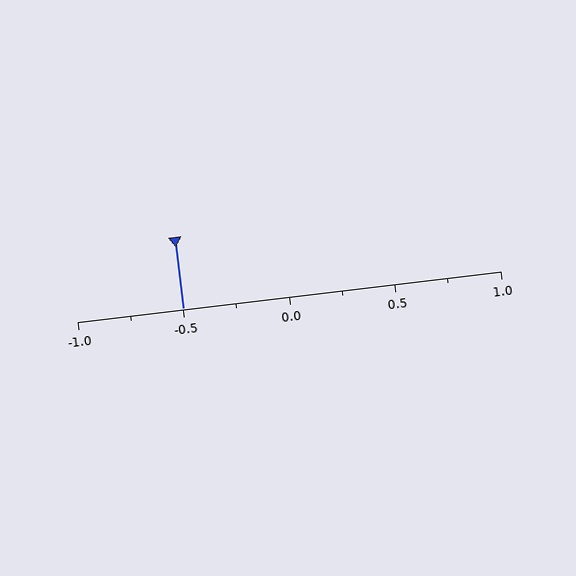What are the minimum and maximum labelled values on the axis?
The axis runs from -1.0 to 1.0.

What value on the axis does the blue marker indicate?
The marker indicates approximately -0.5.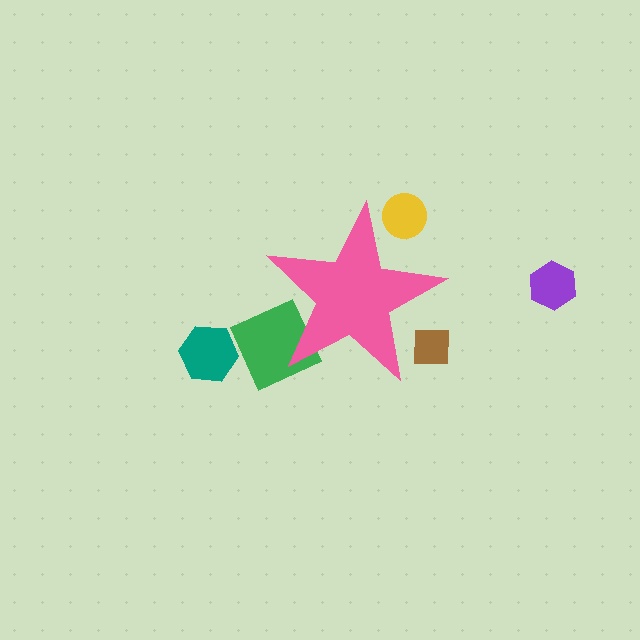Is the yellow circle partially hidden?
Yes, the yellow circle is partially hidden behind the pink star.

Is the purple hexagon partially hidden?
No, the purple hexagon is fully visible.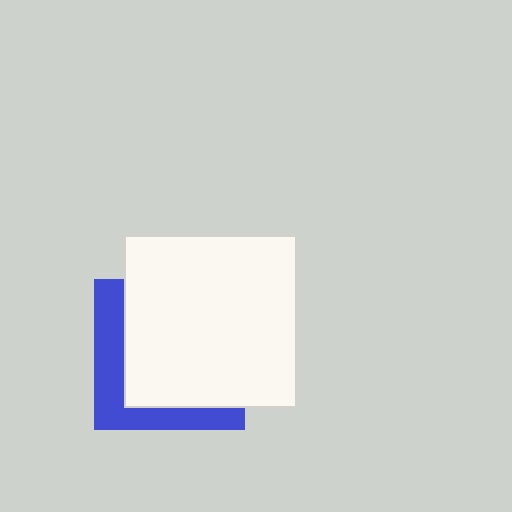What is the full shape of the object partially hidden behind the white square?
The partially hidden object is a blue square.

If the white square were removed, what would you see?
You would see the complete blue square.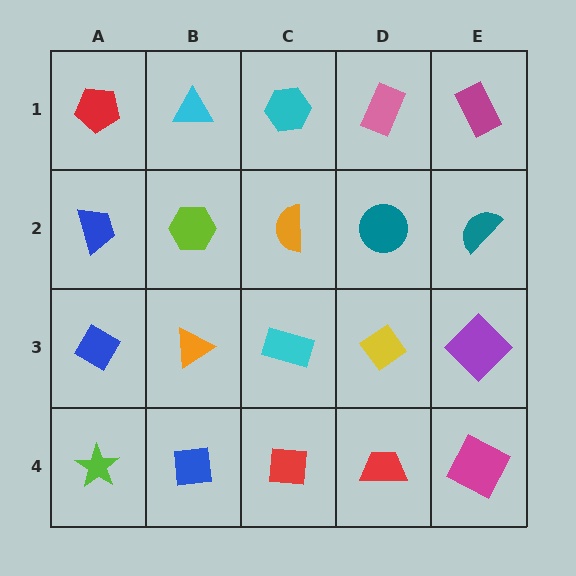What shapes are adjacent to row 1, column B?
A lime hexagon (row 2, column B), a red pentagon (row 1, column A), a cyan hexagon (row 1, column C).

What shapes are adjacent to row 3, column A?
A blue trapezoid (row 2, column A), a lime star (row 4, column A), an orange triangle (row 3, column B).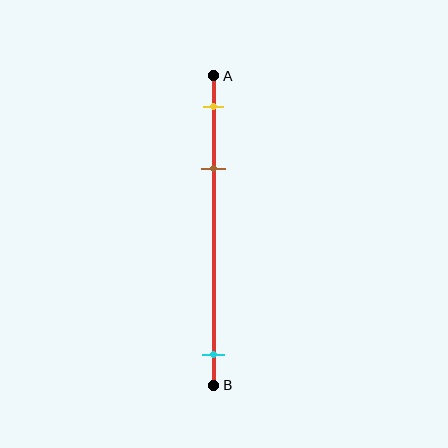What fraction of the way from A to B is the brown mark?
The brown mark is approximately 30% (0.3) of the way from A to B.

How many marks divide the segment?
There are 3 marks dividing the segment.